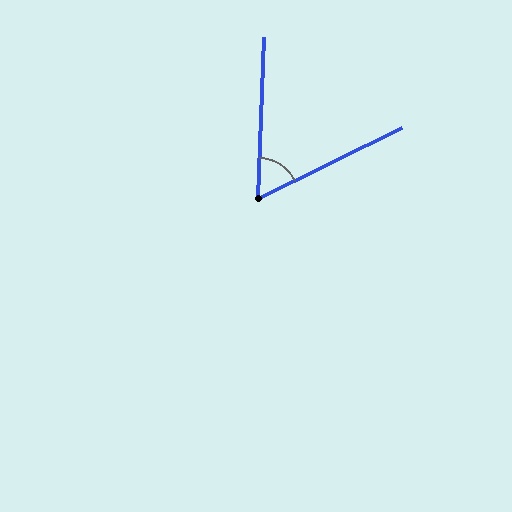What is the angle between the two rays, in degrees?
Approximately 62 degrees.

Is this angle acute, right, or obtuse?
It is acute.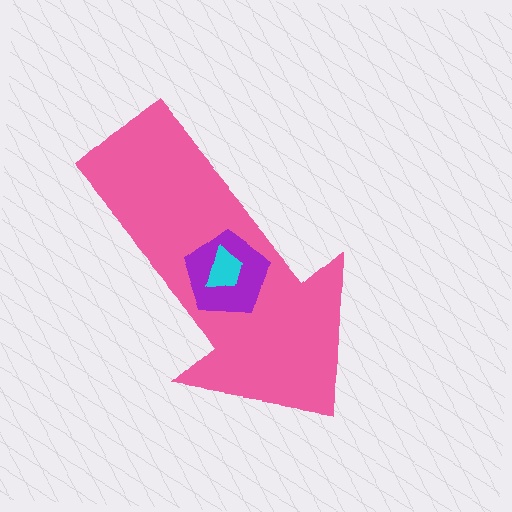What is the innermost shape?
The cyan trapezoid.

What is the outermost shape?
The pink arrow.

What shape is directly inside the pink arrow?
The purple pentagon.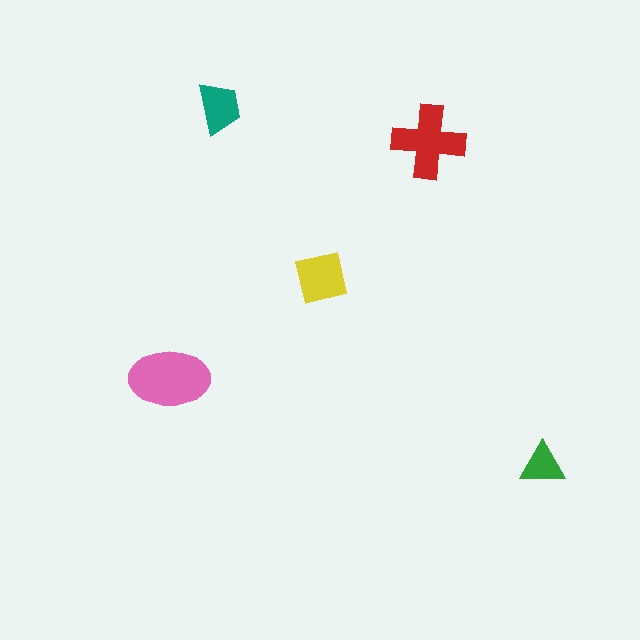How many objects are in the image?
There are 5 objects in the image.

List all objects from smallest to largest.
The green triangle, the teal trapezoid, the yellow square, the red cross, the pink ellipse.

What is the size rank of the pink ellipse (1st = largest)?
1st.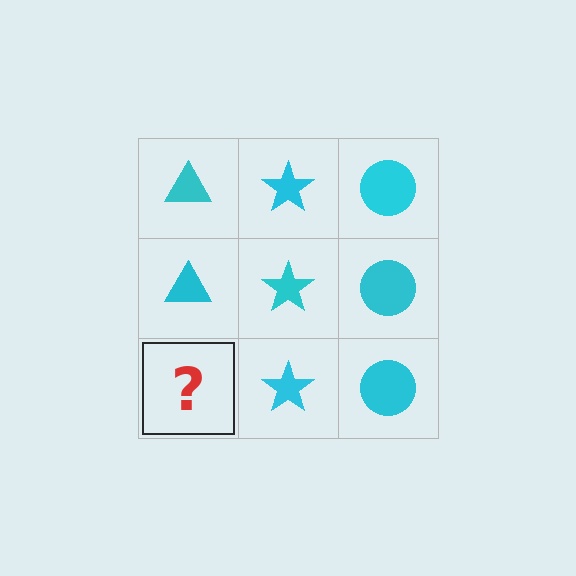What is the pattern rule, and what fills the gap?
The rule is that each column has a consistent shape. The gap should be filled with a cyan triangle.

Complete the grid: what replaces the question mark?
The question mark should be replaced with a cyan triangle.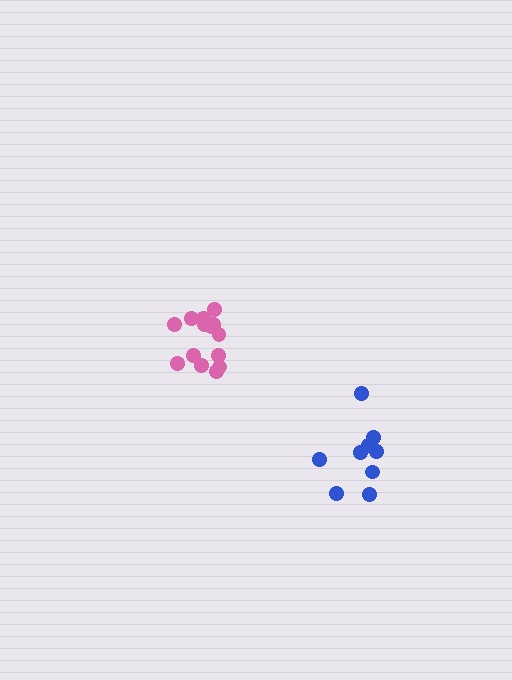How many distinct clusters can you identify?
There are 2 distinct clusters.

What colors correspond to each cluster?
The clusters are colored: blue, pink.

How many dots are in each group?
Group 1: 9 dots, Group 2: 14 dots (23 total).